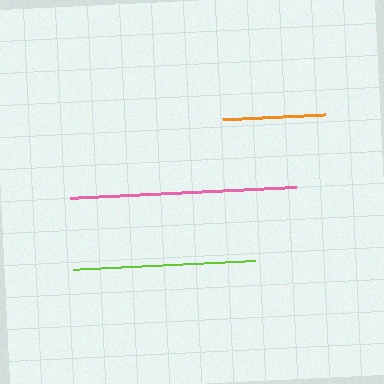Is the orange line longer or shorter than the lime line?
The lime line is longer than the orange line.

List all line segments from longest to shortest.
From longest to shortest: pink, lime, orange.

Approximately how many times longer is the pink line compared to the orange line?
The pink line is approximately 2.2 times the length of the orange line.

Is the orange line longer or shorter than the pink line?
The pink line is longer than the orange line.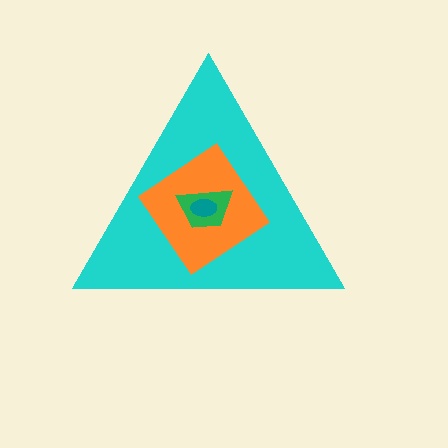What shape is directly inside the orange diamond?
The green trapezoid.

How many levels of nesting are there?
4.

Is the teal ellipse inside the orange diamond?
Yes.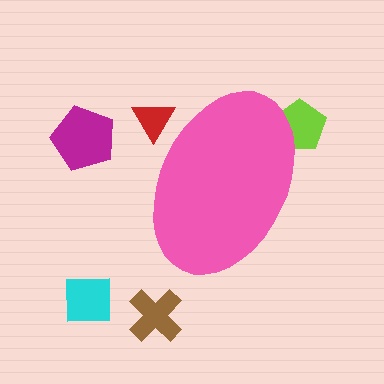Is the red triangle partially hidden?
Yes, the red triangle is partially hidden behind the pink ellipse.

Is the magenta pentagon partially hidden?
No, the magenta pentagon is fully visible.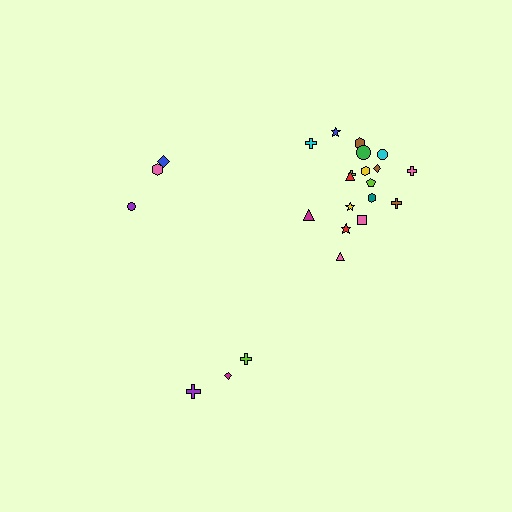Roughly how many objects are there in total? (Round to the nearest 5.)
Roughly 25 objects in total.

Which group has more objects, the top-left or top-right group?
The top-right group.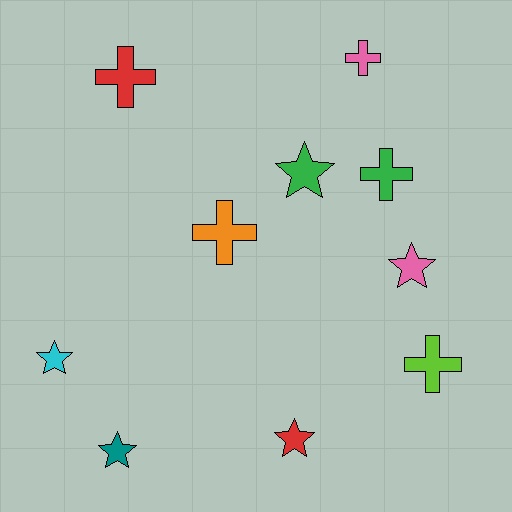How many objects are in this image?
There are 10 objects.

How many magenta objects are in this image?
There are no magenta objects.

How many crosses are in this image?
There are 5 crosses.